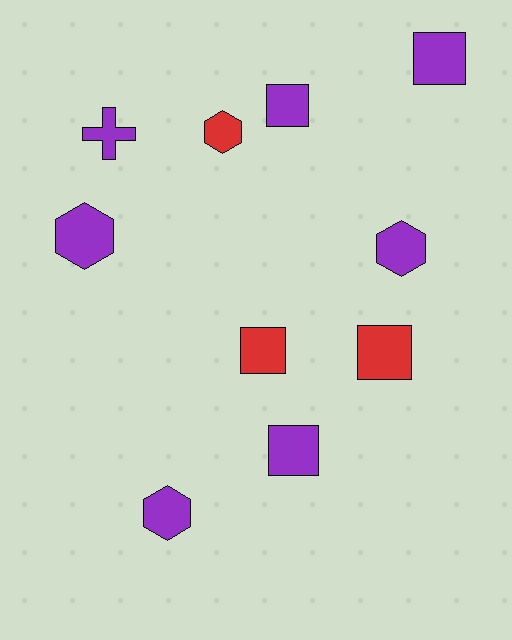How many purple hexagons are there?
There are 3 purple hexagons.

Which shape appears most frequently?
Square, with 5 objects.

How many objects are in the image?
There are 10 objects.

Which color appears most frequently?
Purple, with 7 objects.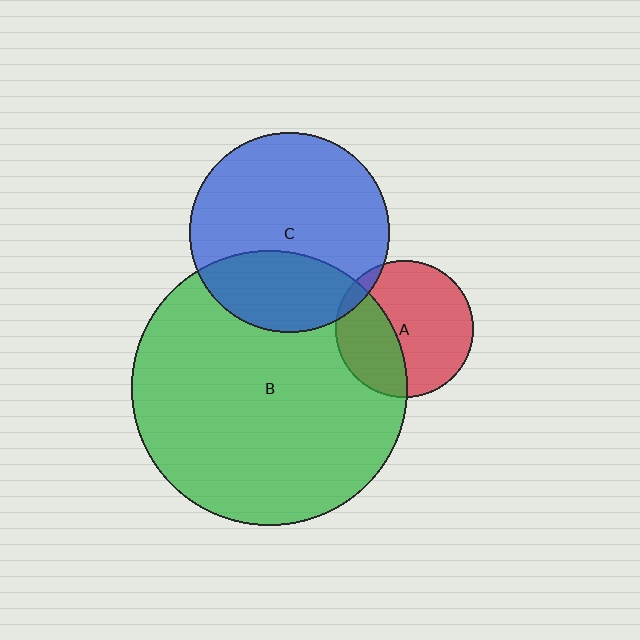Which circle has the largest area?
Circle B (green).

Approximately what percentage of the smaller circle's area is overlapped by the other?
Approximately 35%.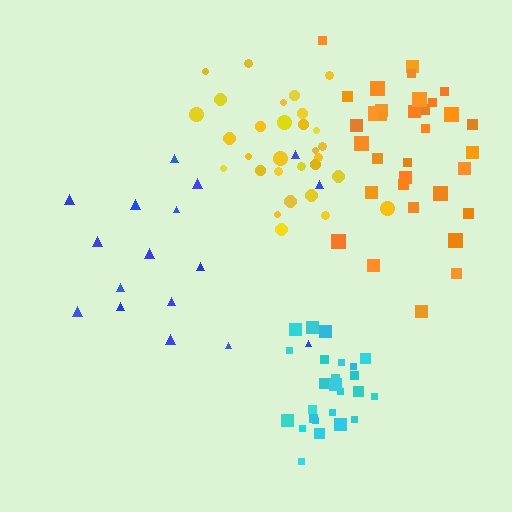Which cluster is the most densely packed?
Cyan.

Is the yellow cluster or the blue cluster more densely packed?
Yellow.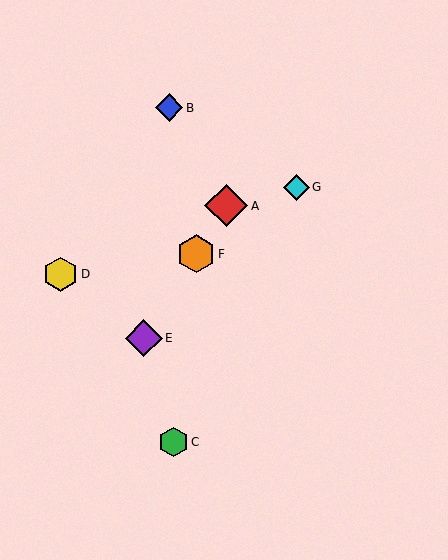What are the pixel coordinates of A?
Object A is at (226, 206).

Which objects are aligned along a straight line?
Objects A, E, F are aligned along a straight line.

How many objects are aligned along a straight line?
3 objects (A, E, F) are aligned along a straight line.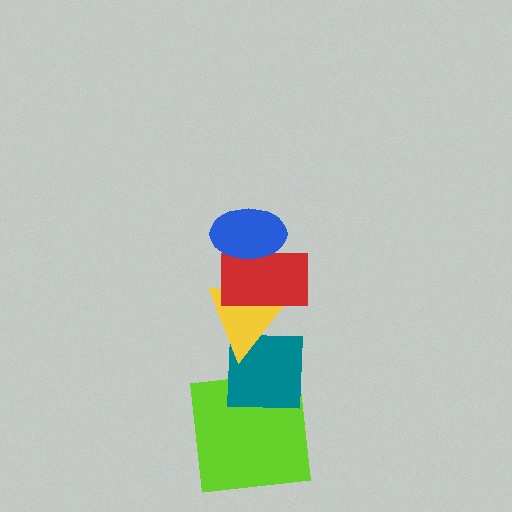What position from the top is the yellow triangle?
The yellow triangle is 3rd from the top.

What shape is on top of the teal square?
The yellow triangle is on top of the teal square.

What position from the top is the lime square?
The lime square is 5th from the top.